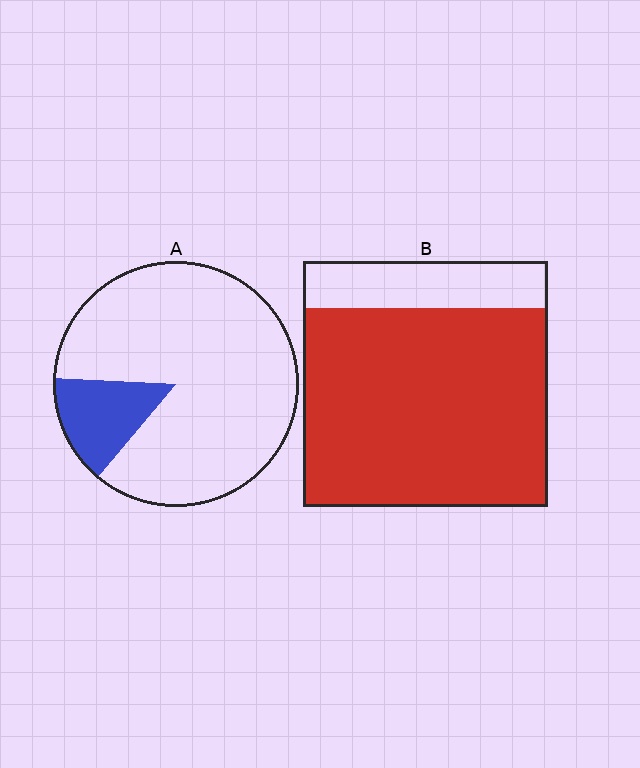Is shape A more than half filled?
No.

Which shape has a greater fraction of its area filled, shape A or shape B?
Shape B.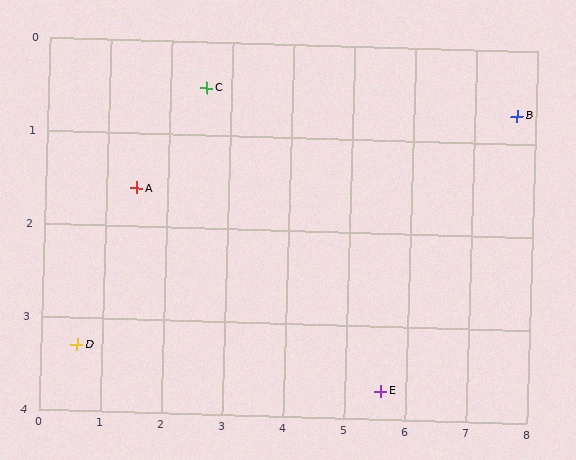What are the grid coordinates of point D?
Point D is at approximately (0.6, 3.3).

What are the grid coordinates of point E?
Point E is at approximately (5.6, 3.7).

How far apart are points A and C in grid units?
Points A and C are about 1.6 grid units apart.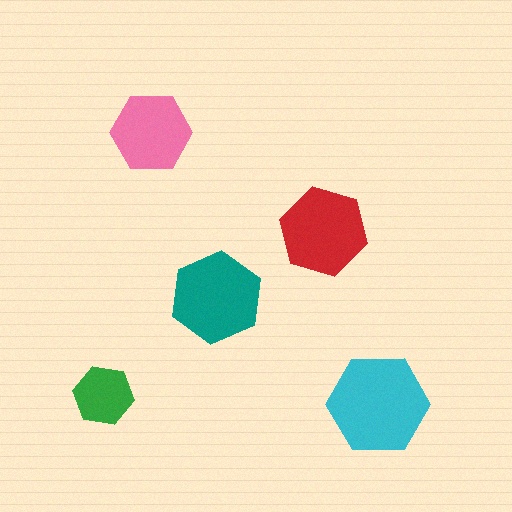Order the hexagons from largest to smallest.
the cyan one, the teal one, the red one, the pink one, the green one.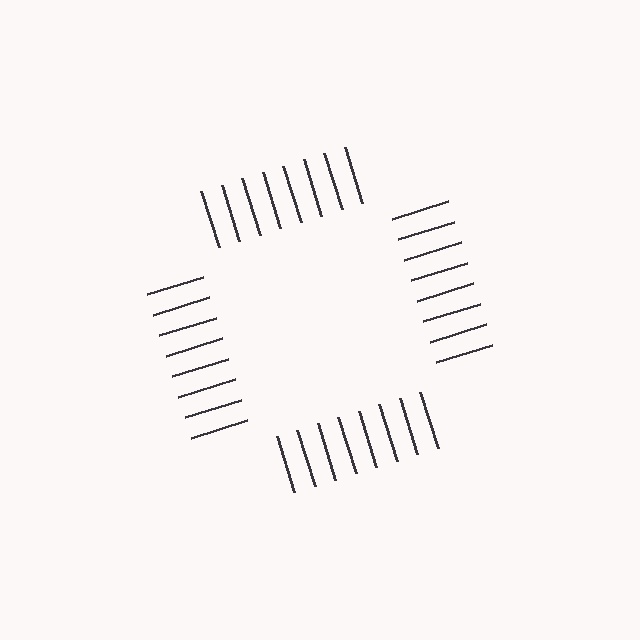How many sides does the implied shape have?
4 sides — the line-ends trace a square.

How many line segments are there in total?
32 — 8 along each of the 4 edges.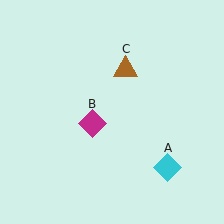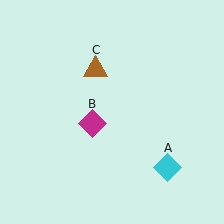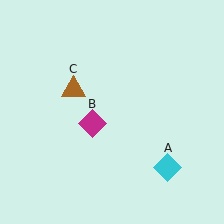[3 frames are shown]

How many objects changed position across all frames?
1 object changed position: brown triangle (object C).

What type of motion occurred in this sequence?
The brown triangle (object C) rotated counterclockwise around the center of the scene.